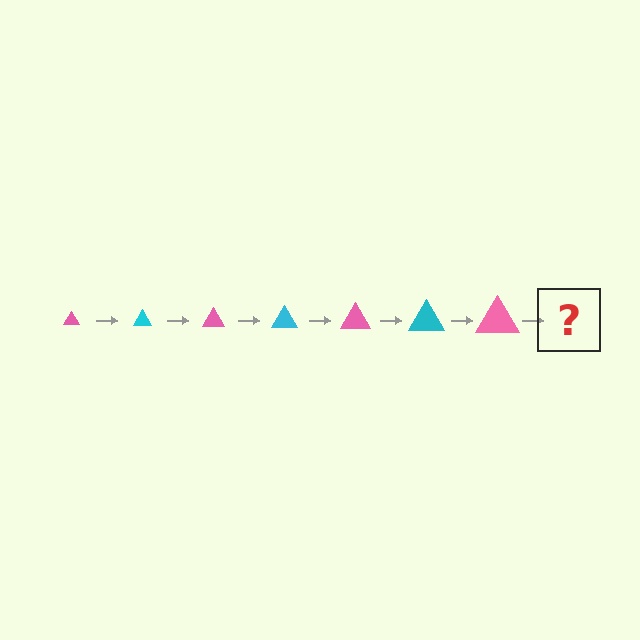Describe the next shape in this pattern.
It should be a cyan triangle, larger than the previous one.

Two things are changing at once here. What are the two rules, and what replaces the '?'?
The two rules are that the triangle grows larger each step and the color cycles through pink and cyan. The '?' should be a cyan triangle, larger than the previous one.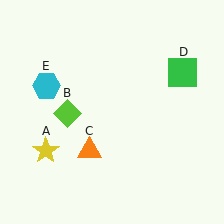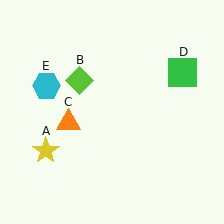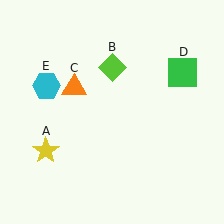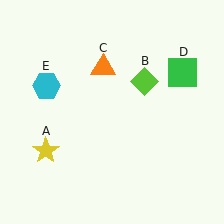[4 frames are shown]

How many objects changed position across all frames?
2 objects changed position: lime diamond (object B), orange triangle (object C).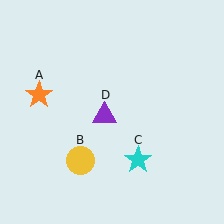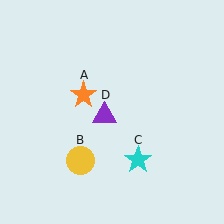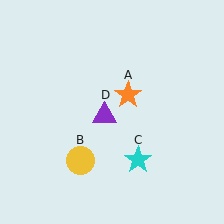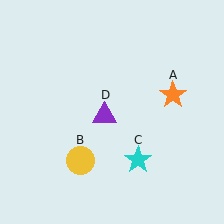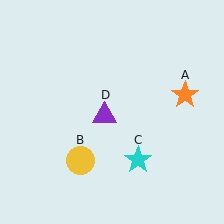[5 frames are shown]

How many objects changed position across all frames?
1 object changed position: orange star (object A).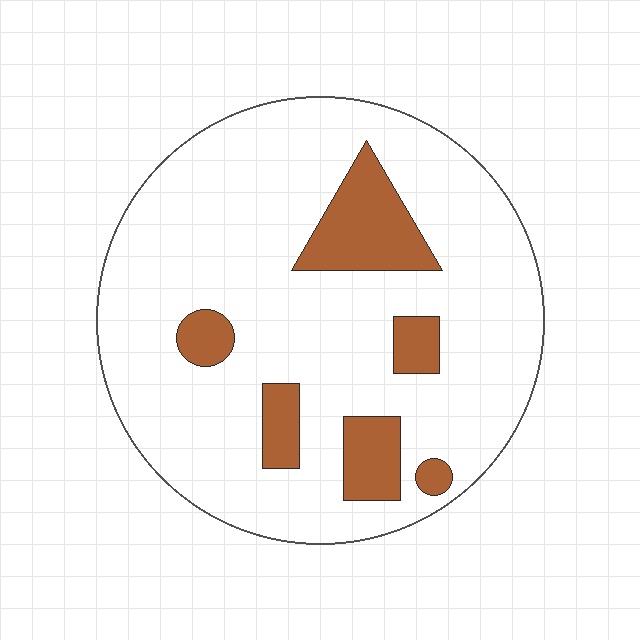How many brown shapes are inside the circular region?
6.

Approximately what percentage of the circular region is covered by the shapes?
Approximately 15%.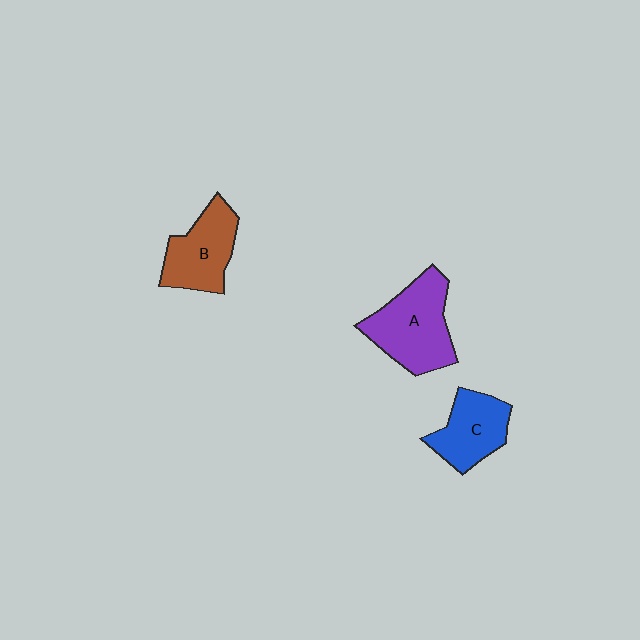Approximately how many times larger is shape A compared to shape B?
Approximately 1.3 times.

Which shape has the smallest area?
Shape C (blue).